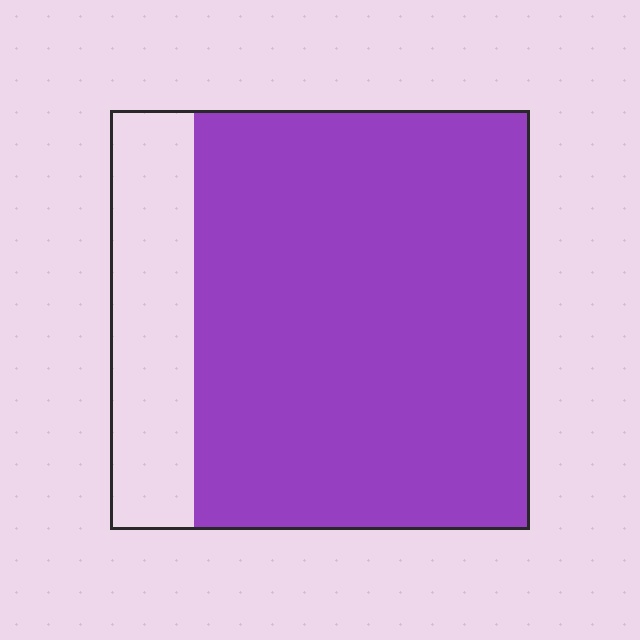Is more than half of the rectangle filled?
Yes.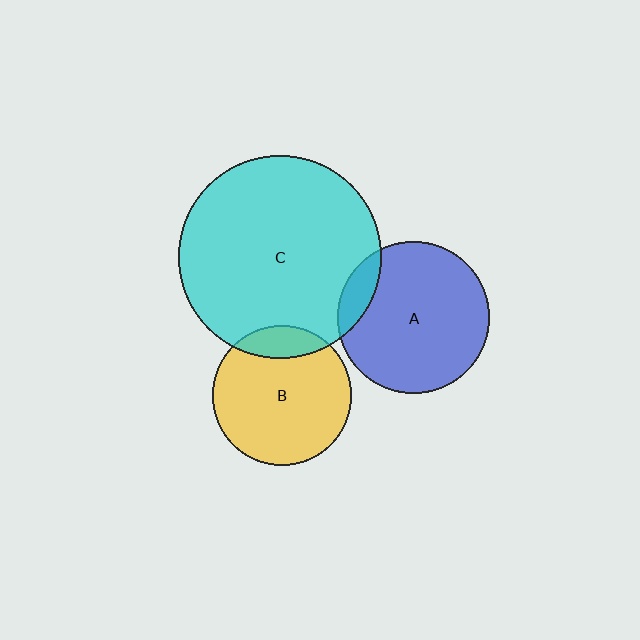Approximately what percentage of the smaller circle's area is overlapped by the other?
Approximately 15%.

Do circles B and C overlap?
Yes.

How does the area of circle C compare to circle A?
Approximately 1.8 times.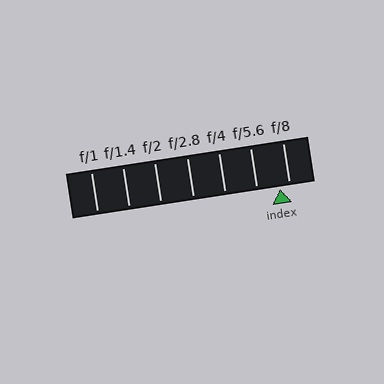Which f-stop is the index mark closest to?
The index mark is closest to f/8.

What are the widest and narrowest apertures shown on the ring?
The widest aperture shown is f/1 and the narrowest is f/8.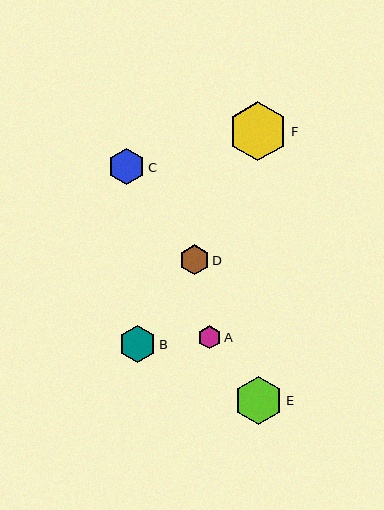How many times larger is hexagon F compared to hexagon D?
Hexagon F is approximately 2.0 times the size of hexagon D.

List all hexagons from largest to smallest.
From largest to smallest: F, E, B, C, D, A.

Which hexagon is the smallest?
Hexagon A is the smallest with a size of approximately 23 pixels.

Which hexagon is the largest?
Hexagon F is the largest with a size of approximately 60 pixels.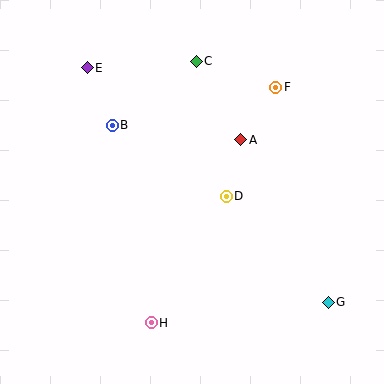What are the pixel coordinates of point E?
Point E is at (87, 68).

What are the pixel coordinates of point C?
Point C is at (196, 61).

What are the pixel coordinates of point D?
Point D is at (226, 196).